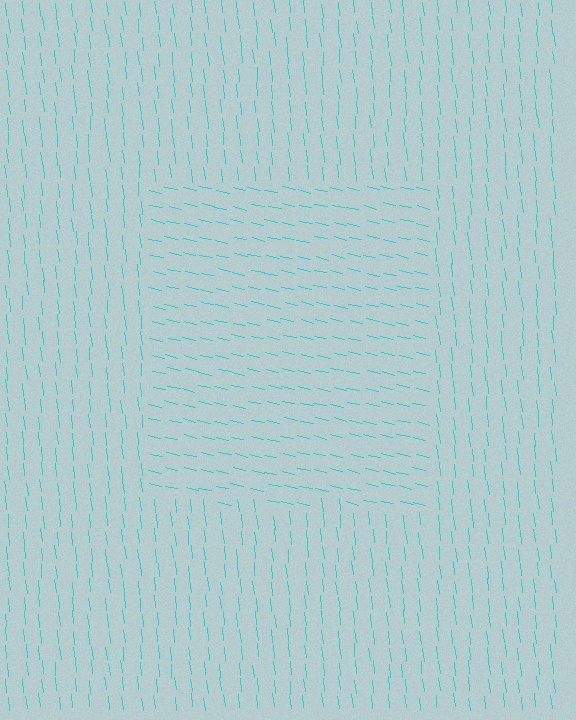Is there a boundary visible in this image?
Yes, there is a texture boundary formed by a change in line orientation.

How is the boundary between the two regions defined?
The boundary is defined purely by a change in line orientation (approximately 72 degrees difference). All lines are the same color and thickness.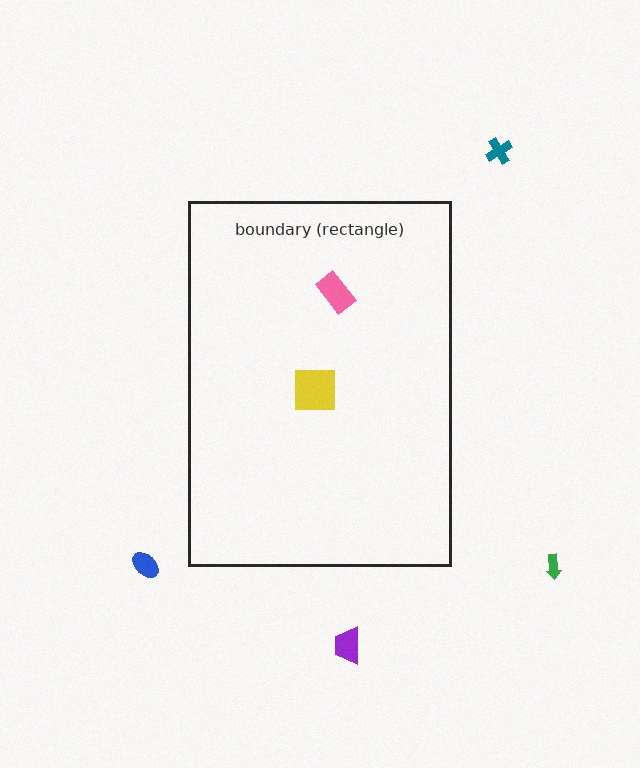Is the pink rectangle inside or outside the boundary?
Inside.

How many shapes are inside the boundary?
2 inside, 4 outside.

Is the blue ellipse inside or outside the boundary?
Outside.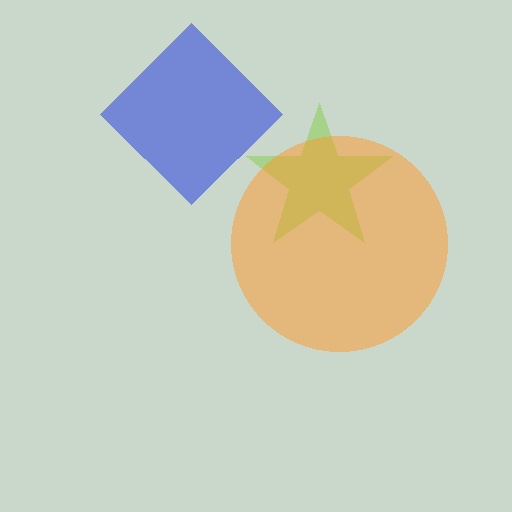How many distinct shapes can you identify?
There are 3 distinct shapes: a blue diamond, a lime star, an orange circle.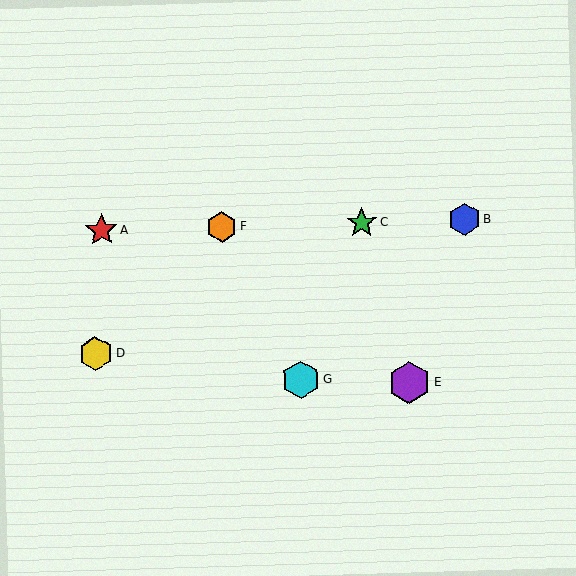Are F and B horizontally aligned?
Yes, both are at y≈227.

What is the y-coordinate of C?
Object C is at y≈223.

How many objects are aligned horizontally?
4 objects (A, B, C, F) are aligned horizontally.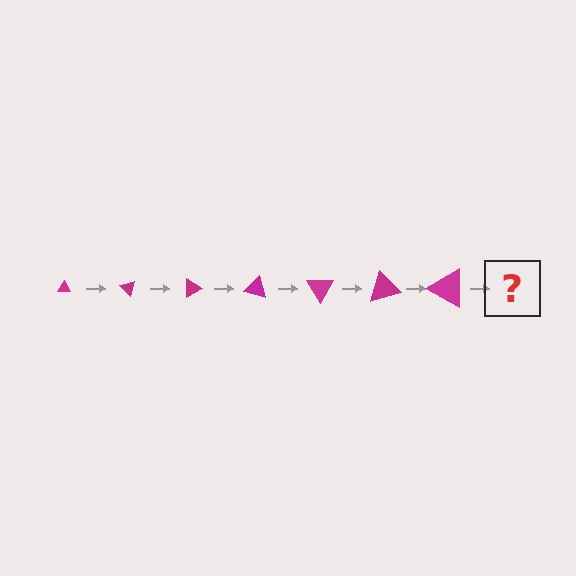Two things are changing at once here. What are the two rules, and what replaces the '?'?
The two rules are that the triangle grows larger each step and it rotates 45 degrees each step. The '?' should be a triangle, larger than the previous one and rotated 315 degrees from the start.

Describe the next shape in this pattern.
It should be a triangle, larger than the previous one and rotated 315 degrees from the start.